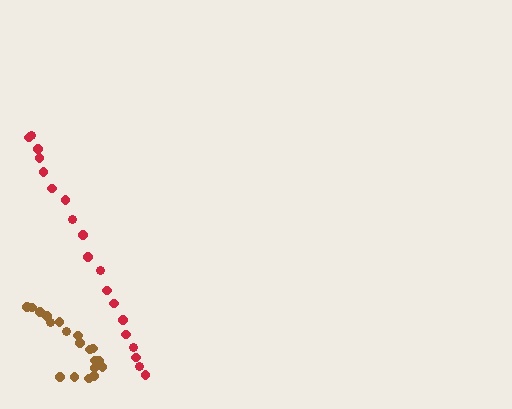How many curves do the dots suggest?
There are 2 distinct paths.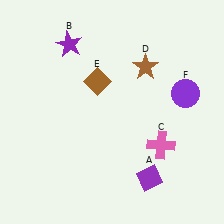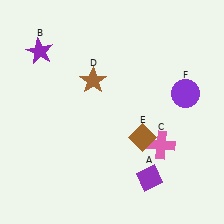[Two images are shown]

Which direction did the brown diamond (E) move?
The brown diamond (E) moved down.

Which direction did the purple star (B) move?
The purple star (B) moved left.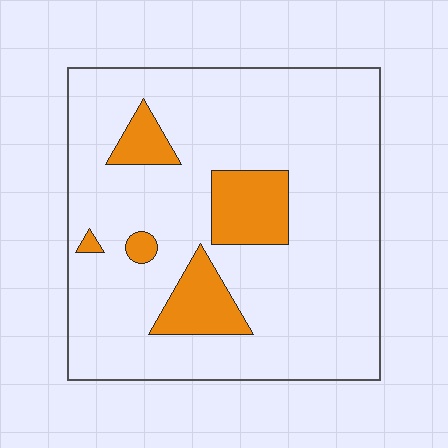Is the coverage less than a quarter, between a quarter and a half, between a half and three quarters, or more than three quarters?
Less than a quarter.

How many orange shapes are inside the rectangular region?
5.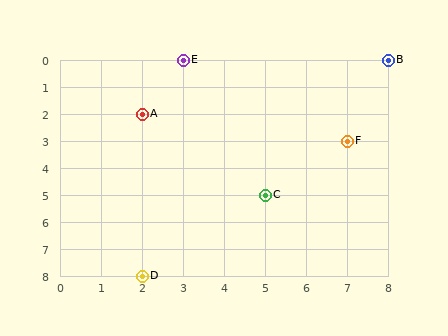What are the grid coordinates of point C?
Point C is at grid coordinates (5, 5).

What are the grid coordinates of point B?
Point B is at grid coordinates (8, 0).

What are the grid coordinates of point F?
Point F is at grid coordinates (7, 3).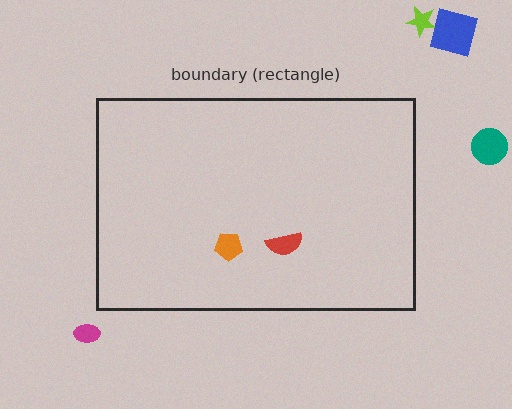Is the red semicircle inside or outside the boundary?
Inside.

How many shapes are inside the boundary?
2 inside, 4 outside.